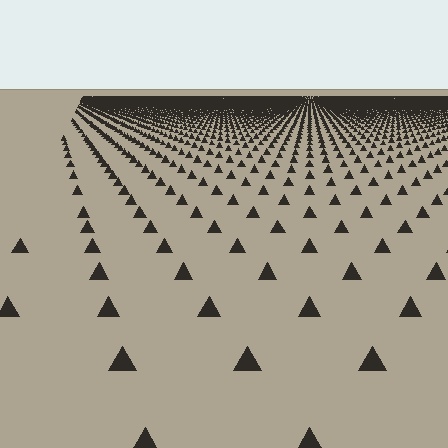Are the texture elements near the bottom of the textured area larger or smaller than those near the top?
Larger. Near the bottom, elements are closer to the viewer and appear at a bigger on-screen size.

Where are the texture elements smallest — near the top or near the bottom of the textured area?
Near the top.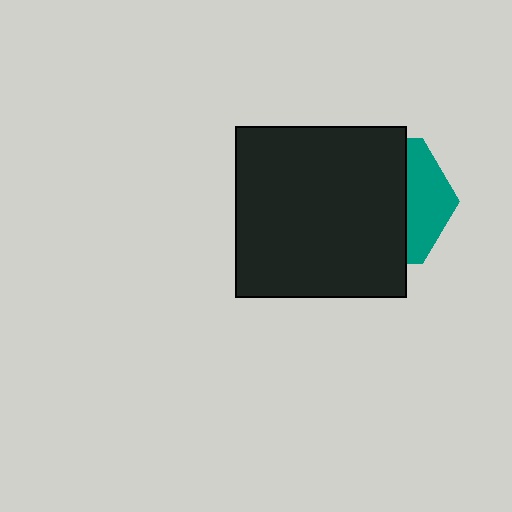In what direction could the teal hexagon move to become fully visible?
The teal hexagon could move right. That would shift it out from behind the black square entirely.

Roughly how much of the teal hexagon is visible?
A small part of it is visible (roughly 31%).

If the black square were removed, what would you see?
You would see the complete teal hexagon.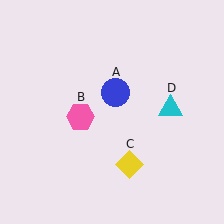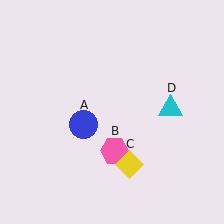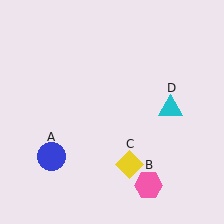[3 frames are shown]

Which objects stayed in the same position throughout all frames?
Yellow diamond (object C) and cyan triangle (object D) remained stationary.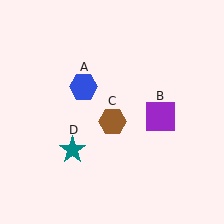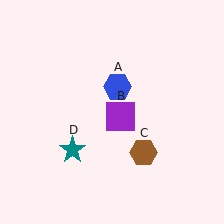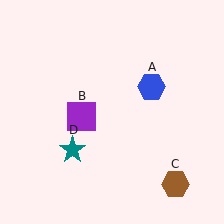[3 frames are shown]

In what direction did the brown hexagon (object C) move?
The brown hexagon (object C) moved down and to the right.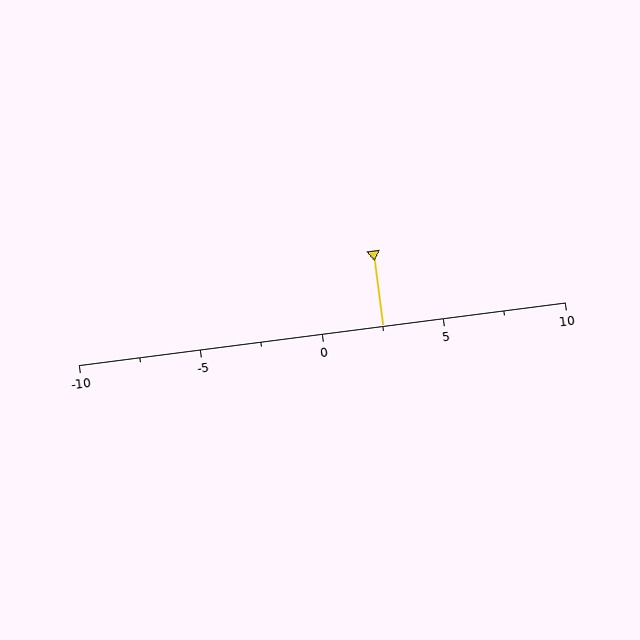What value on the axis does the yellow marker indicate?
The marker indicates approximately 2.5.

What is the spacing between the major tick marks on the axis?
The major ticks are spaced 5 apart.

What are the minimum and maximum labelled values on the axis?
The axis runs from -10 to 10.